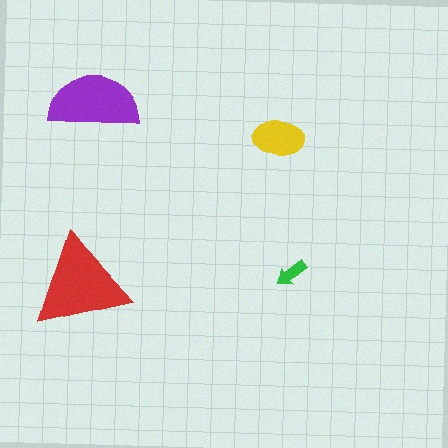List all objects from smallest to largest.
The green arrow, the yellow ellipse, the purple semicircle, the red triangle.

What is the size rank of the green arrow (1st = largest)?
4th.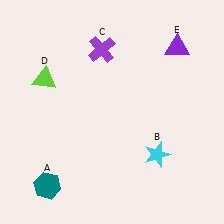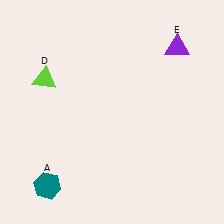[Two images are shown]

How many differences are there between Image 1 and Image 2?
There are 2 differences between the two images.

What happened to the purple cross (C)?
The purple cross (C) was removed in Image 2. It was in the top-left area of Image 1.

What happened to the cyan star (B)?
The cyan star (B) was removed in Image 2. It was in the bottom-right area of Image 1.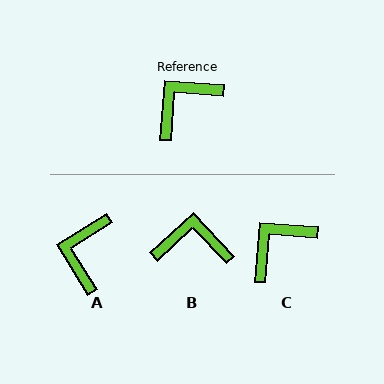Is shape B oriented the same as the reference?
No, it is off by about 43 degrees.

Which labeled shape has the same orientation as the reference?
C.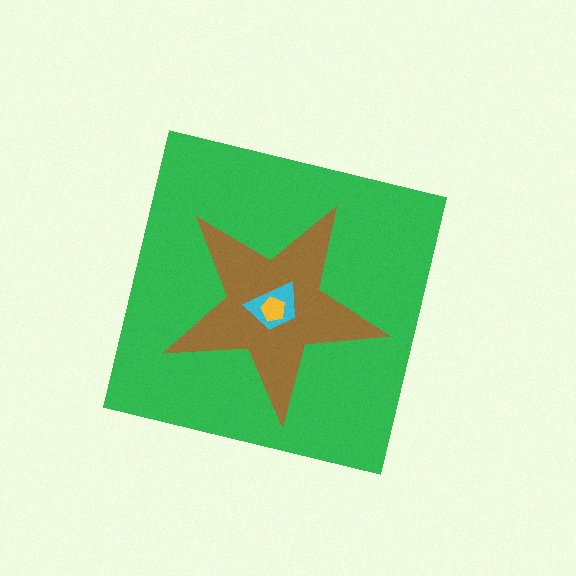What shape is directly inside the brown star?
The cyan trapezoid.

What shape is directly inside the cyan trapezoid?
The yellow pentagon.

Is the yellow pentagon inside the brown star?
Yes.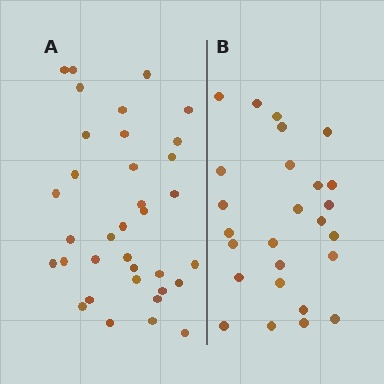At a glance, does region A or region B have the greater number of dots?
Region A (the left region) has more dots.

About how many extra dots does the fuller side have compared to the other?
Region A has roughly 8 or so more dots than region B.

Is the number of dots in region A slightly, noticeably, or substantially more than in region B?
Region A has noticeably more, but not dramatically so. The ratio is roughly 1.3 to 1.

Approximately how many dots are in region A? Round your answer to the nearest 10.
About 40 dots. (The exact count is 35, which rounds to 40.)